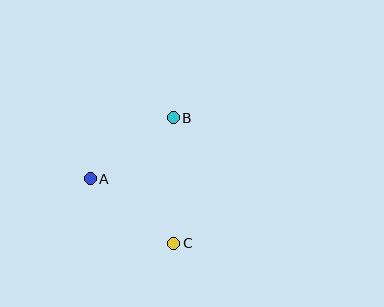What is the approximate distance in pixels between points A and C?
The distance between A and C is approximately 105 pixels.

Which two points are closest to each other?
Points A and B are closest to each other.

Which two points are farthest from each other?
Points B and C are farthest from each other.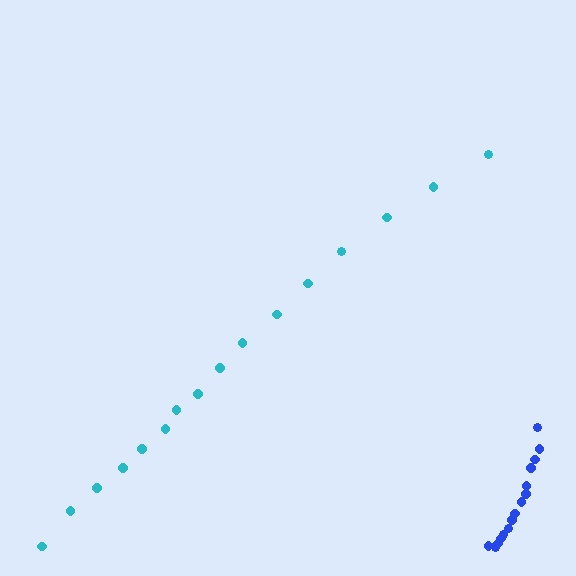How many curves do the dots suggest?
There are 2 distinct paths.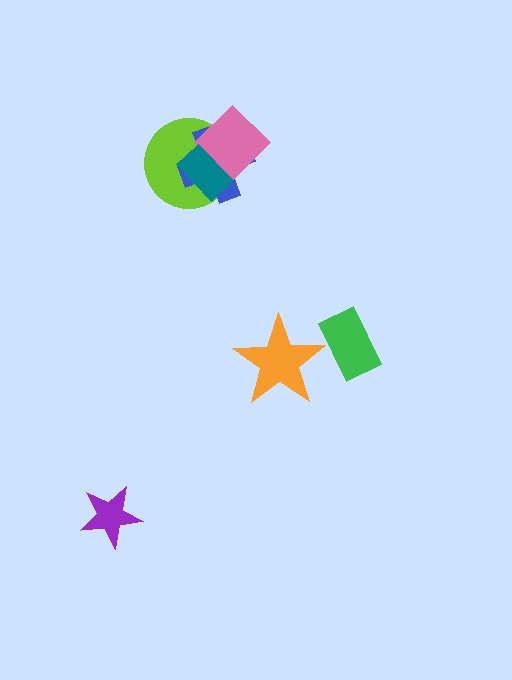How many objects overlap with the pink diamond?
3 objects overlap with the pink diamond.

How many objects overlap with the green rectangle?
1 object overlaps with the green rectangle.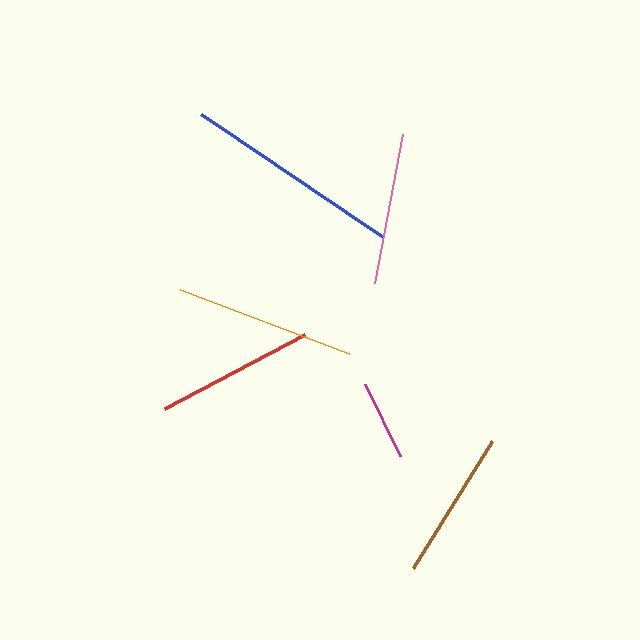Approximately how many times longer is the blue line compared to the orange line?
The blue line is approximately 1.2 times the length of the orange line.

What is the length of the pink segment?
The pink segment is approximately 151 pixels long.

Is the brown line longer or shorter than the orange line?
The orange line is longer than the brown line.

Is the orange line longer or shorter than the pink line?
The orange line is longer than the pink line.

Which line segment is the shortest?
The magenta line is the shortest at approximately 80 pixels.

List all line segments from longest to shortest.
From longest to shortest: blue, orange, red, pink, brown, magenta.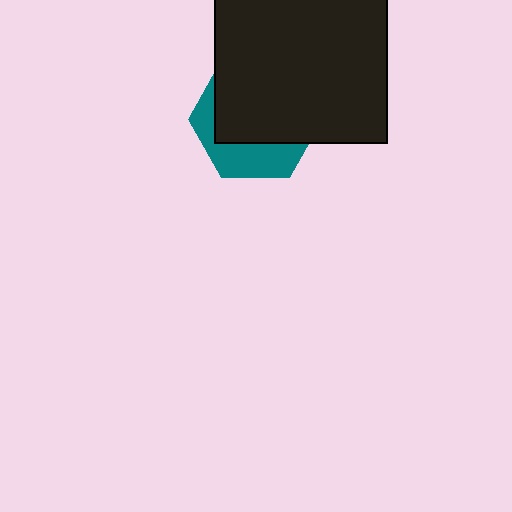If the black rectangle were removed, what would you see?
You would see the complete teal hexagon.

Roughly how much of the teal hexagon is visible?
A small part of it is visible (roughly 34%).